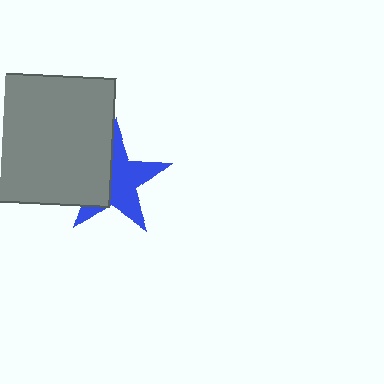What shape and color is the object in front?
The object in front is a gray rectangle.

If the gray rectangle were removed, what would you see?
You would see the complete blue star.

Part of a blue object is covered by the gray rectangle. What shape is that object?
It is a star.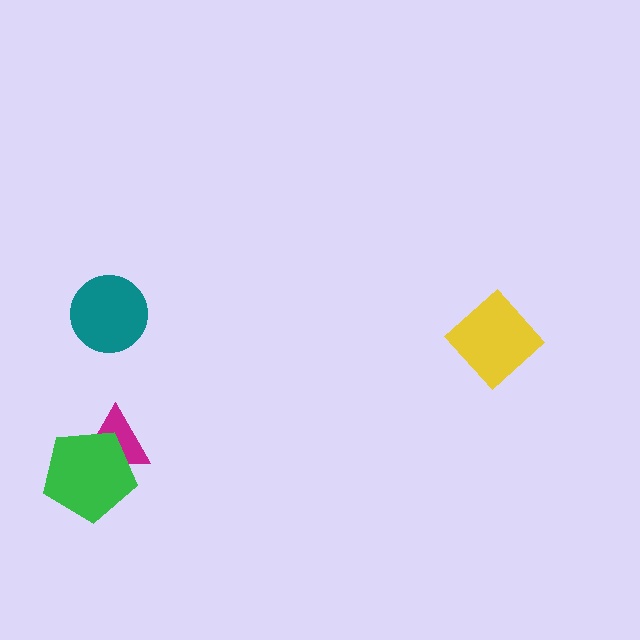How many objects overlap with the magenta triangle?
1 object overlaps with the magenta triangle.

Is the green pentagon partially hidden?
No, no other shape covers it.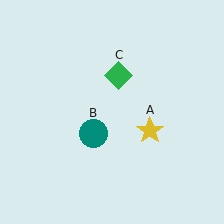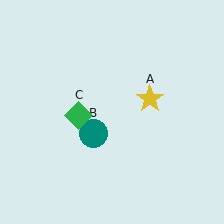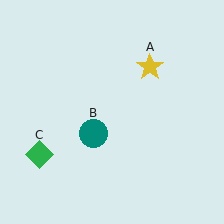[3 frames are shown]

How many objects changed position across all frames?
2 objects changed position: yellow star (object A), green diamond (object C).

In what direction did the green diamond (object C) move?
The green diamond (object C) moved down and to the left.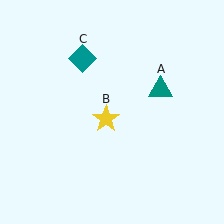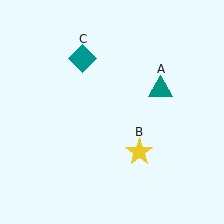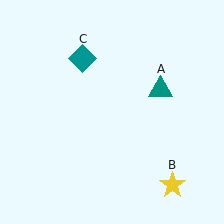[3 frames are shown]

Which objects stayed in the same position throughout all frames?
Teal triangle (object A) and teal diamond (object C) remained stationary.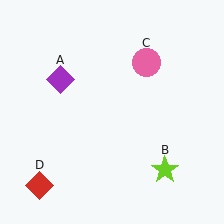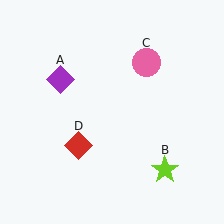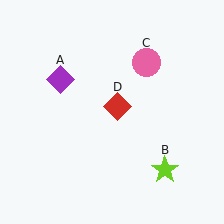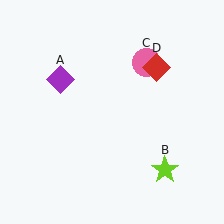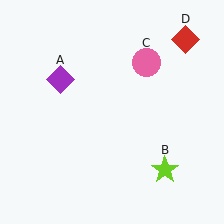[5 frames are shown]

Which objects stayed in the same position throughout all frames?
Purple diamond (object A) and lime star (object B) and pink circle (object C) remained stationary.